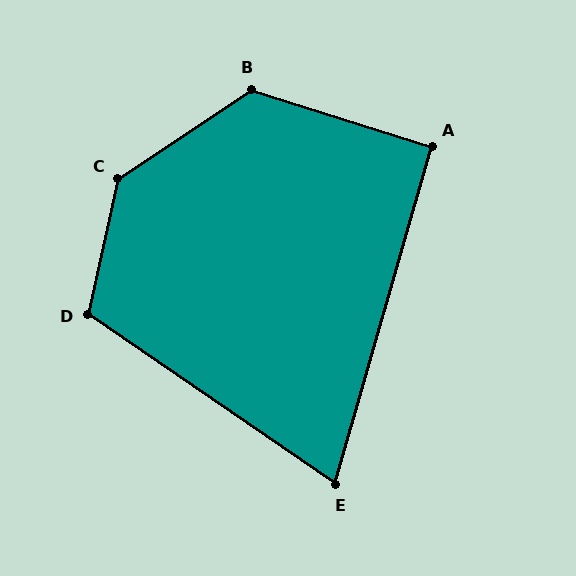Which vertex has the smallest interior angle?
E, at approximately 72 degrees.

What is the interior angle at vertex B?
Approximately 129 degrees (obtuse).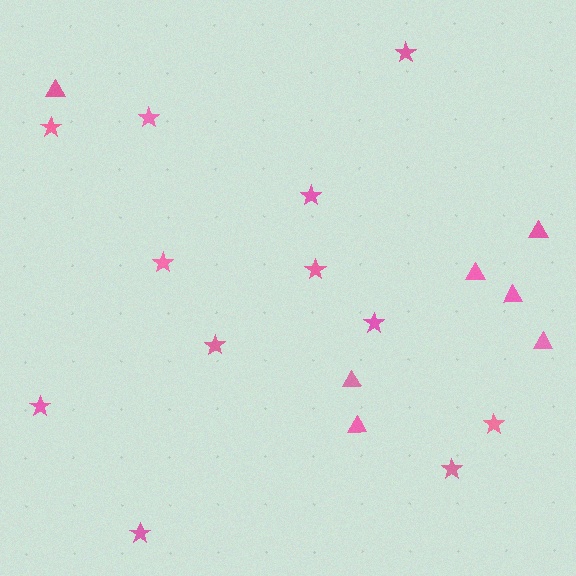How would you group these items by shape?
There are 2 groups: one group of stars (12) and one group of triangles (7).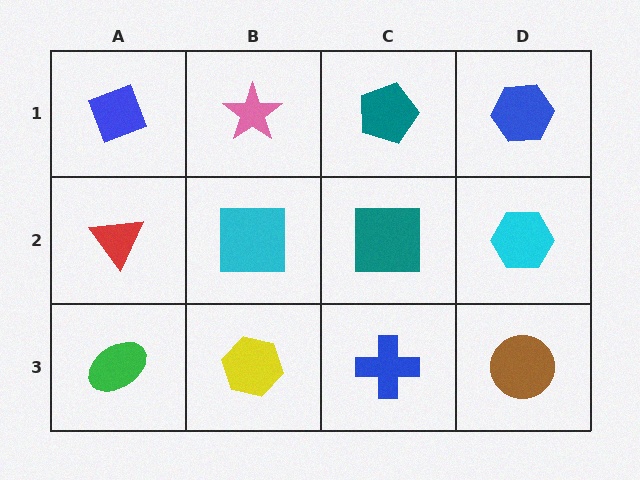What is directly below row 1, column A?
A red triangle.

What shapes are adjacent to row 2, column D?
A blue hexagon (row 1, column D), a brown circle (row 3, column D), a teal square (row 2, column C).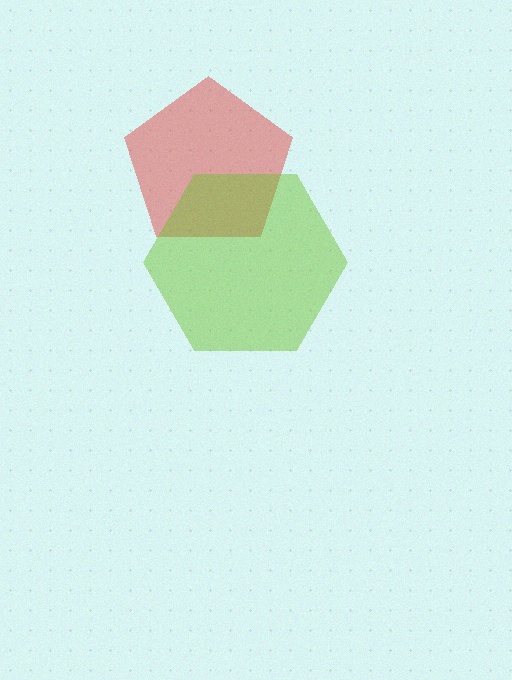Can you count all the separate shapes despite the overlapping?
Yes, there are 2 separate shapes.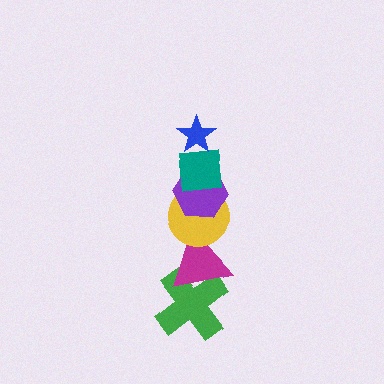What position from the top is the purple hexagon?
The purple hexagon is 3rd from the top.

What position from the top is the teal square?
The teal square is 2nd from the top.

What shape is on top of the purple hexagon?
The teal square is on top of the purple hexagon.